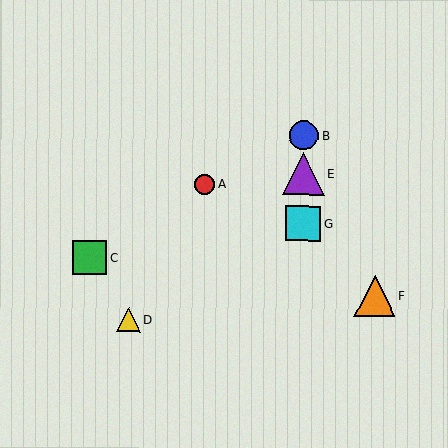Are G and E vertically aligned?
Yes, both are at x≈303.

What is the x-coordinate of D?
Object D is at x≈129.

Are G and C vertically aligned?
No, G is at x≈303 and C is at x≈89.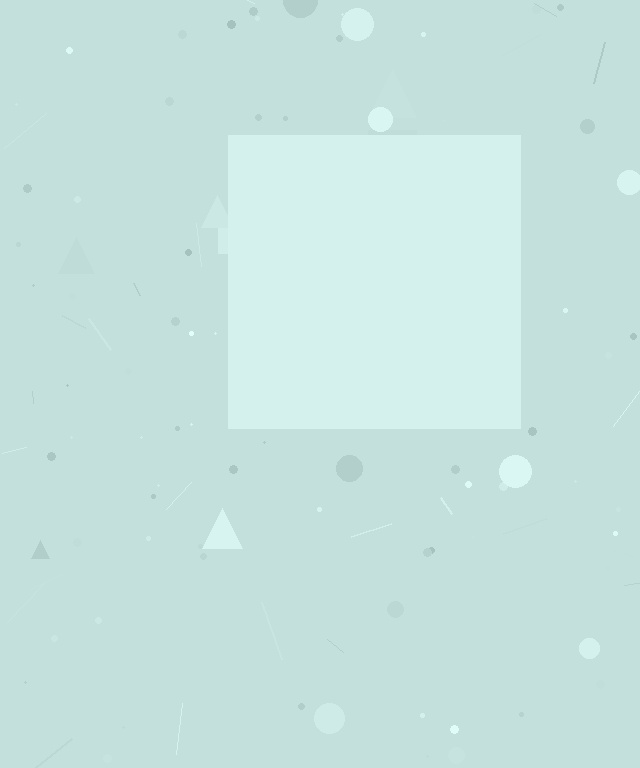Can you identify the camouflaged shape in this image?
The camouflaged shape is a square.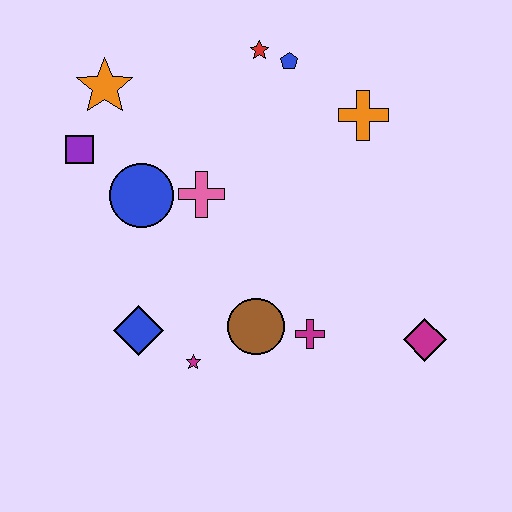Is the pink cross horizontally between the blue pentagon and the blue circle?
Yes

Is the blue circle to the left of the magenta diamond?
Yes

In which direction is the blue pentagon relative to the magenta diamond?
The blue pentagon is above the magenta diamond.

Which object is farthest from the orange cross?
The blue diamond is farthest from the orange cross.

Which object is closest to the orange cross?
The blue pentagon is closest to the orange cross.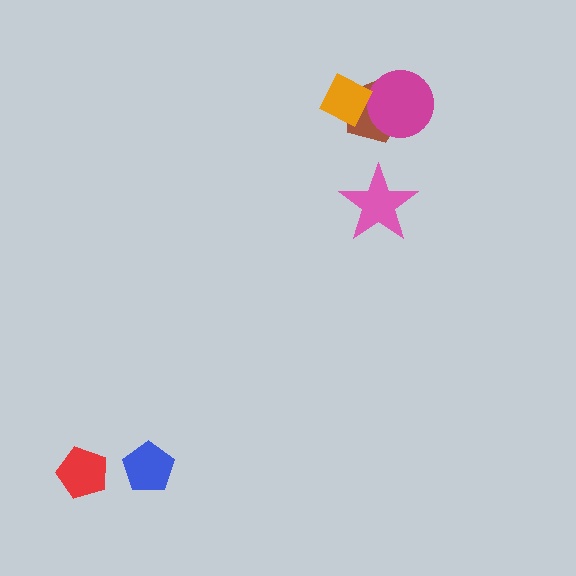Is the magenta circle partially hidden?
Yes, it is partially covered by another shape.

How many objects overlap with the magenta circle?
2 objects overlap with the magenta circle.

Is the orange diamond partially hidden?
No, no other shape covers it.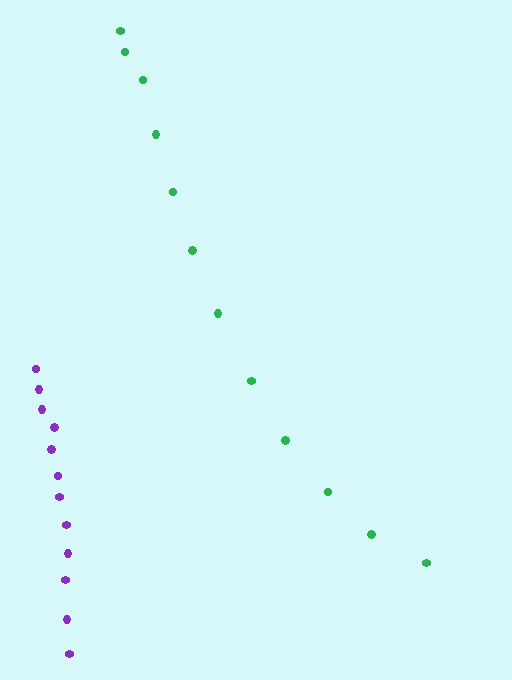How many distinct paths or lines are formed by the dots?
There are 2 distinct paths.